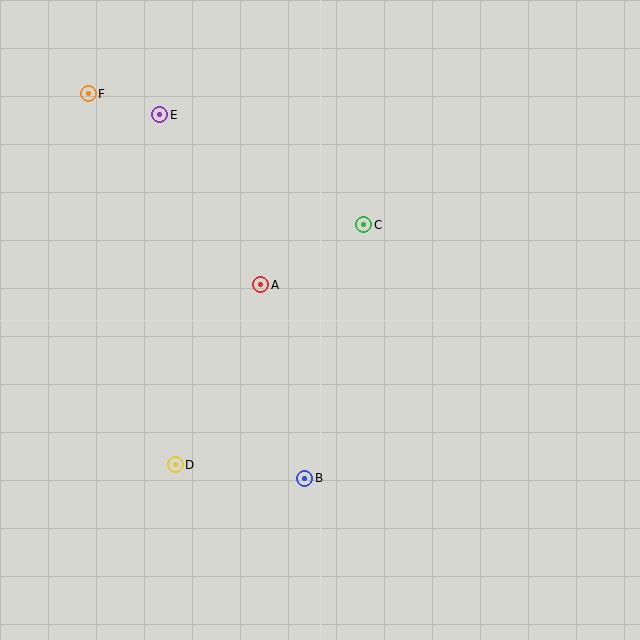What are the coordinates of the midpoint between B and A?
The midpoint between B and A is at (283, 381).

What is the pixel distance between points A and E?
The distance between A and E is 198 pixels.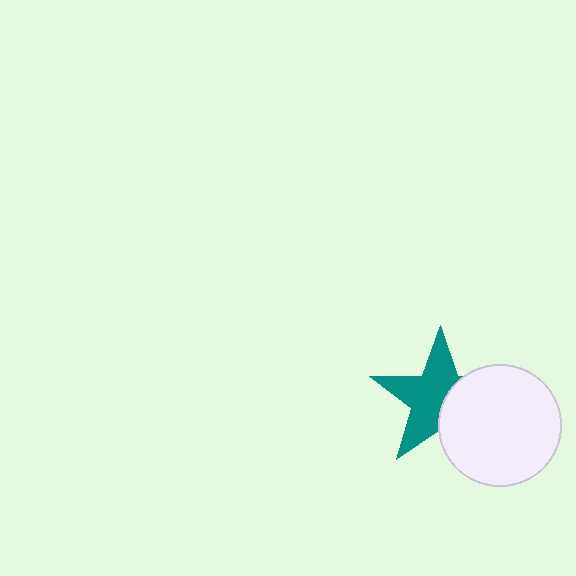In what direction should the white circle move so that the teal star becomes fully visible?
The white circle should move right. That is the shortest direction to clear the overlap and leave the teal star fully visible.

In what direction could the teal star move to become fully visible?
The teal star could move left. That would shift it out from behind the white circle entirely.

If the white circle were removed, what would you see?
You would see the complete teal star.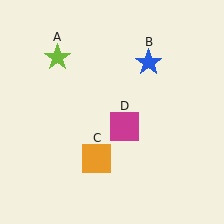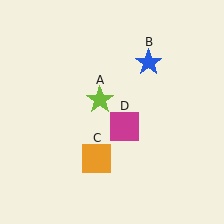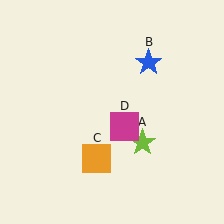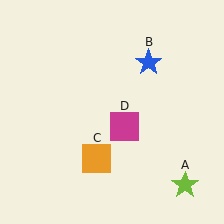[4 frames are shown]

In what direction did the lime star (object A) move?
The lime star (object A) moved down and to the right.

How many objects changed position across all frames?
1 object changed position: lime star (object A).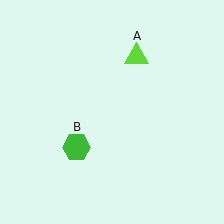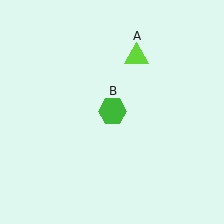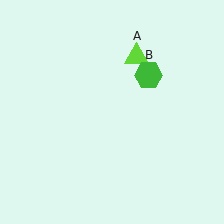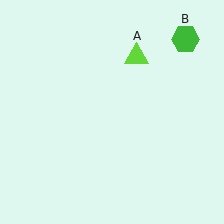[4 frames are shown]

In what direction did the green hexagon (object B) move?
The green hexagon (object B) moved up and to the right.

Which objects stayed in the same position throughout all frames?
Lime triangle (object A) remained stationary.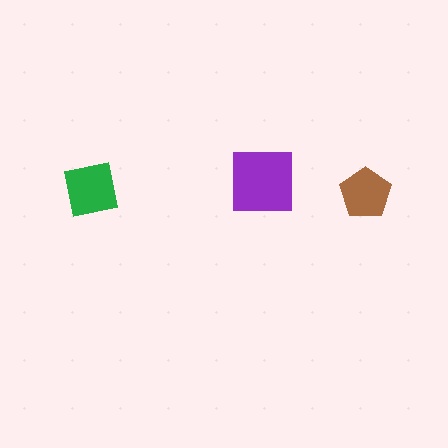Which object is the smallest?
The brown pentagon.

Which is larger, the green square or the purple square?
The purple square.